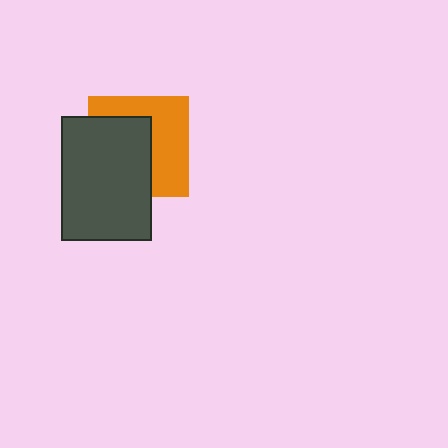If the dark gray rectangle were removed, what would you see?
You would see the complete orange square.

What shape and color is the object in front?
The object in front is a dark gray rectangle.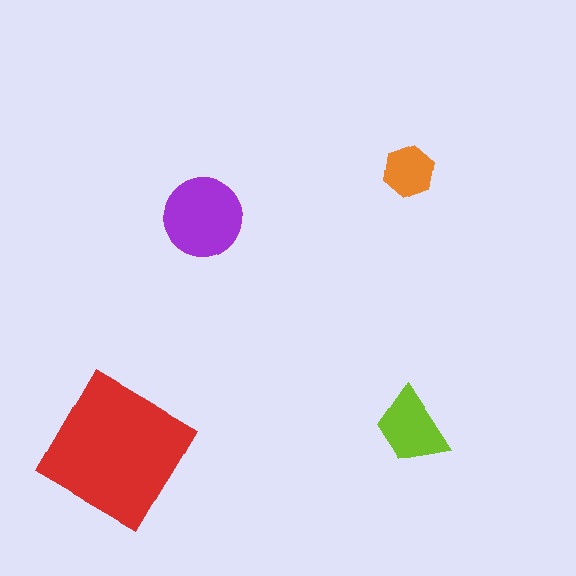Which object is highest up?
The orange hexagon is topmost.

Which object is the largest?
The red diamond.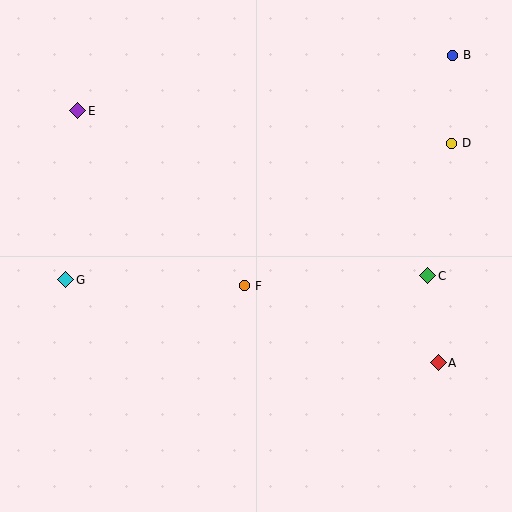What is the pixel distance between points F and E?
The distance between F and E is 242 pixels.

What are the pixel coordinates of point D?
Point D is at (452, 143).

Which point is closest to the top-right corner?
Point B is closest to the top-right corner.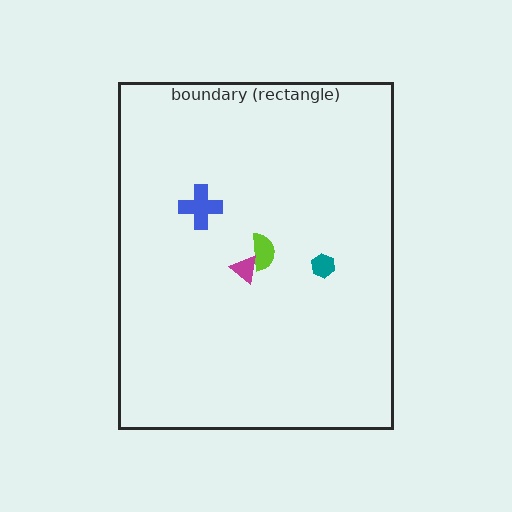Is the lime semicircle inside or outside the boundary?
Inside.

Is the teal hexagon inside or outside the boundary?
Inside.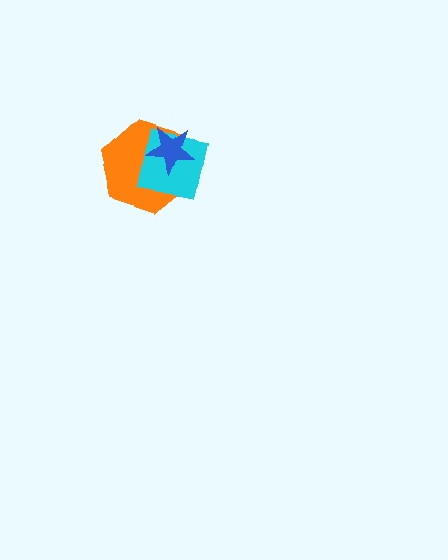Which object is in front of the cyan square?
The blue star is in front of the cyan square.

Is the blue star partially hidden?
No, no other shape covers it.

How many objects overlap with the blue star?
2 objects overlap with the blue star.